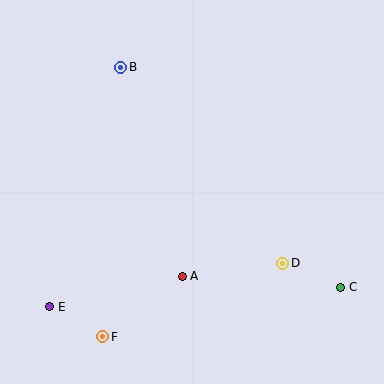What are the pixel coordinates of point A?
Point A is at (182, 276).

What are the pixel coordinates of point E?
Point E is at (50, 307).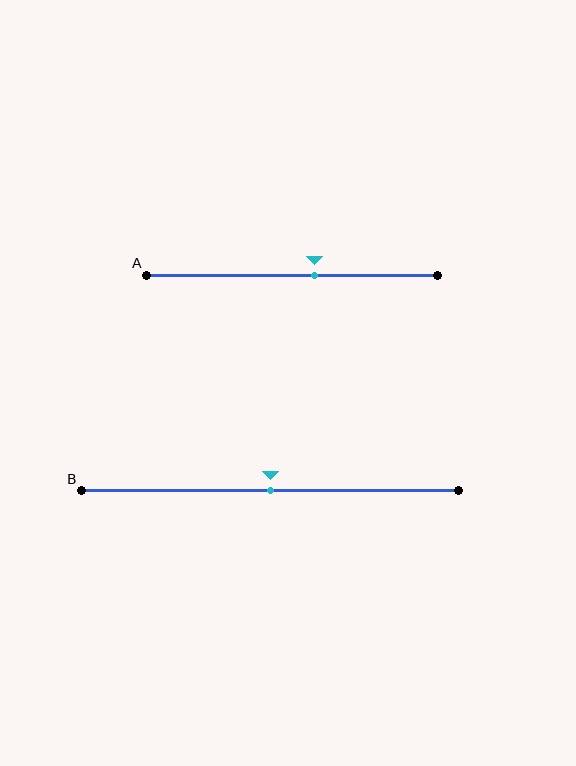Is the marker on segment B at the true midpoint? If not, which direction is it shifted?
Yes, the marker on segment B is at the true midpoint.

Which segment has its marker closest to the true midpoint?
Segment B has its marker closest to the true midpoint.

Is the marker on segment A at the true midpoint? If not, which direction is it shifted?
No, the marker on segment A is shifted to the right by about 8% of the segment length.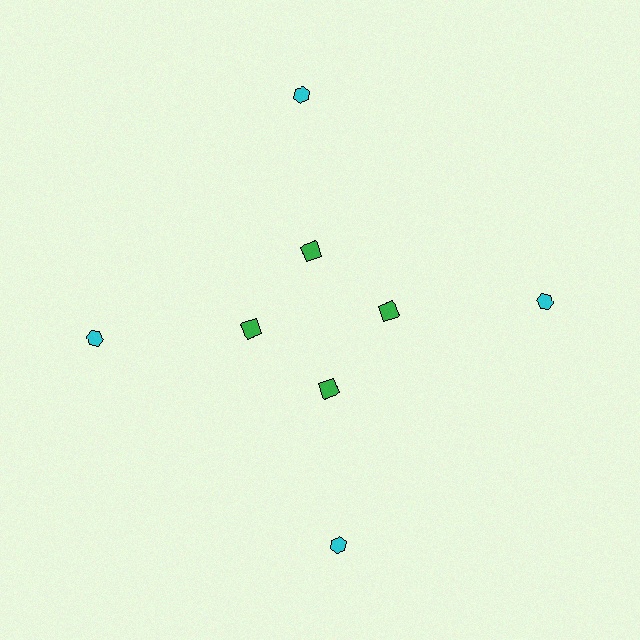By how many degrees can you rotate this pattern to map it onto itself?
The pattern maps onto itself every 90 degrees of rotation.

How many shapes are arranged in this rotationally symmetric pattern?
There are 8 shapes, arranged in 4 groups of 2.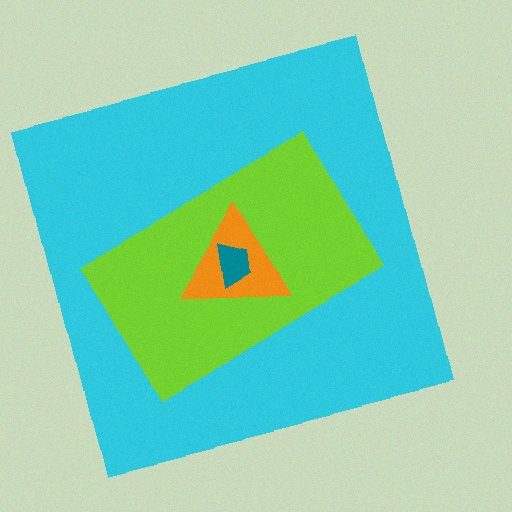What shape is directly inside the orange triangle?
The teal trapezoid.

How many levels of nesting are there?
4.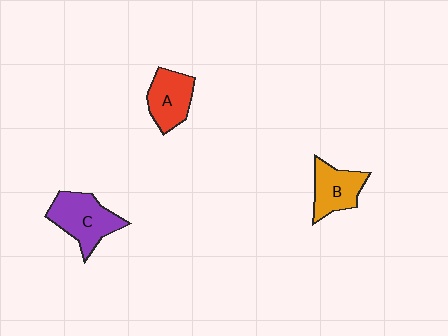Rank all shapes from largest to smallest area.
From largest to smallest: C (purple), B (orange), A (red).